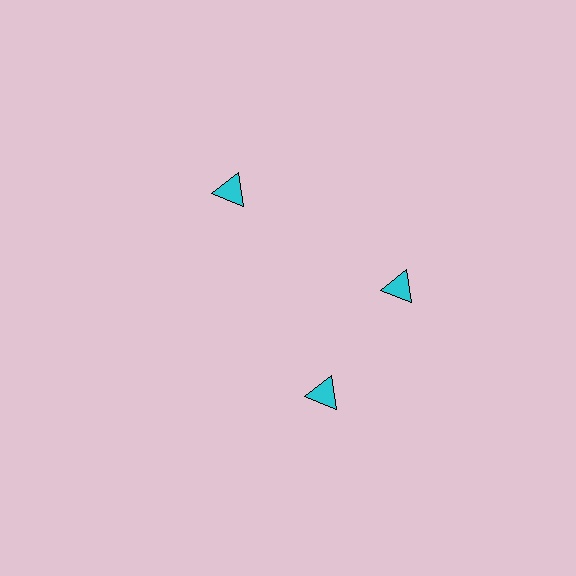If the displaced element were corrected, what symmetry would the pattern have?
It would have 3-fold rotational symmetry — the pattern would map onto itself every 120 degrees.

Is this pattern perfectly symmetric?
No. The 3 cyan triangles are arranged in a ring, but one element near the 7 o'clock position is rotated out of alignment along the ring, breaking the 3-fold rotational symmetry.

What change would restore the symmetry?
The symmetry would be restored by rotating it back into even spacing with its neighbors so that all 3 triangles sit at equal angles and equal distance from the center.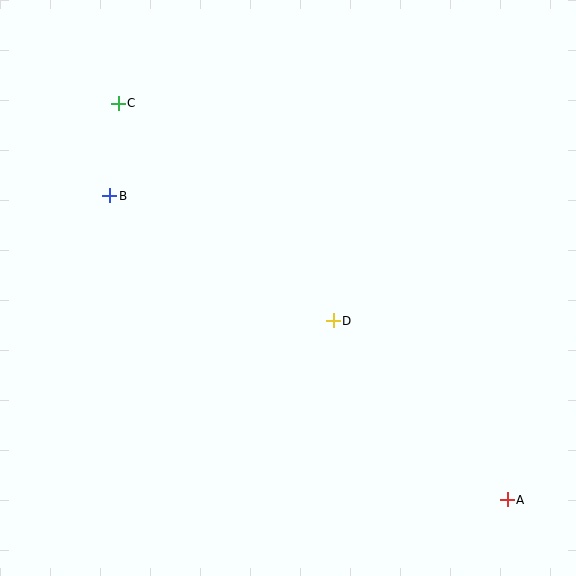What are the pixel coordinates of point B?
Point B is at (110, 196).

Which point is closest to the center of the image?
Point D at (333, 321) is closest to the center.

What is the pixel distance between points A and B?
The distance between A and B is 501 pixels.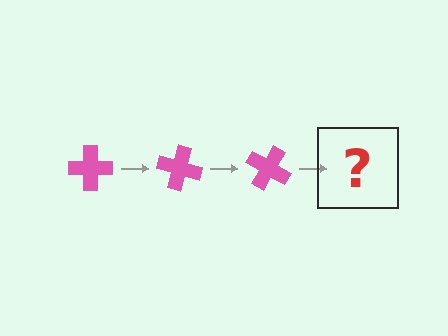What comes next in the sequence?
The next element should be a pink cross rotated 45 degrees.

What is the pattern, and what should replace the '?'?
The pattern is that the cross rotates 15 degrees each step. The '?' should be a pink cross rotated 45 degrees.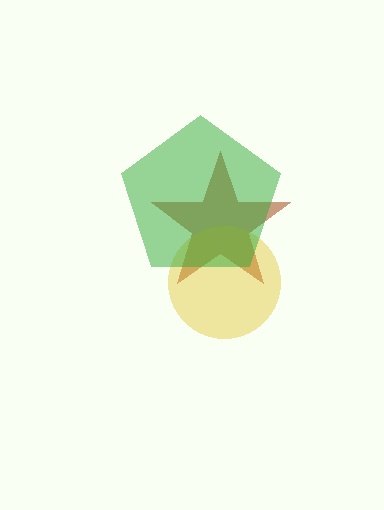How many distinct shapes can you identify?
There are 3 distinct shapes: a brown star, a yellow circle, a green pentagon.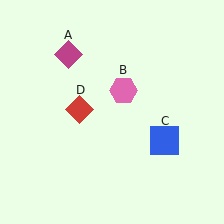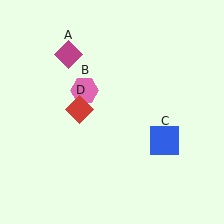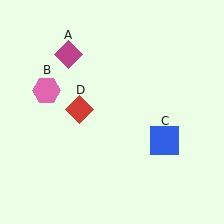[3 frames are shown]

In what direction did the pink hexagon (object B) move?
The pink hexagon (object B) moved left.